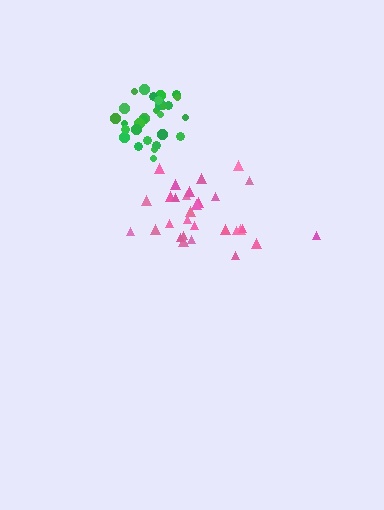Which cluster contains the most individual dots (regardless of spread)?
Pink (30).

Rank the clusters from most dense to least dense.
green, pink.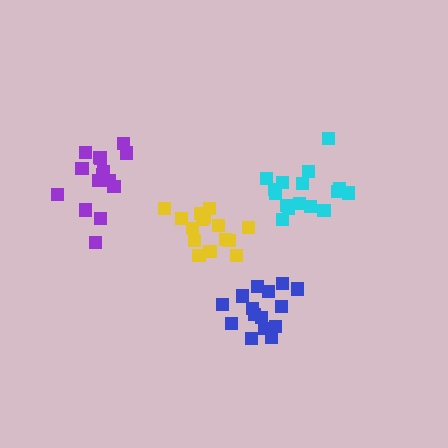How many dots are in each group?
Group 1: 16 dots, Group 2: 15 dots, Group 3: 16 dots, Group 4: 15 dots (62 total).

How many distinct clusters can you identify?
There are 4 distinct clusters.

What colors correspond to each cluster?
The clusters are colored: blue, yellow, cyan, purple.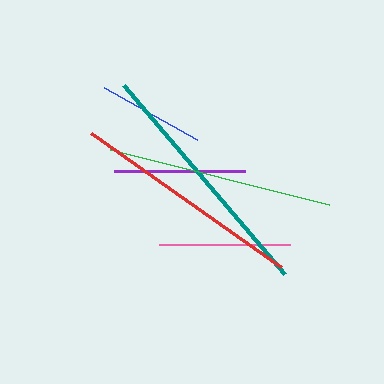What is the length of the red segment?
The red segment is approximately 232 pixels long.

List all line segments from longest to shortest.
From longest to shortest: teal, red, green, pink, purple, blue.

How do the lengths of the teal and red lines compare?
The teal and red lines are approximately the same length.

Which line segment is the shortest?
The blue line is the shortest at approximately 106 pixels.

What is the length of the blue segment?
The blue segment is approximately 106 pixels long.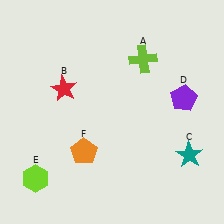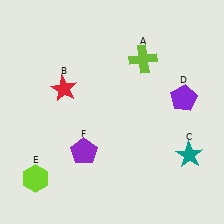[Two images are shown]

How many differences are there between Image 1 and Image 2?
There is 1 difference between the two images.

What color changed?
The pentagon (F) changed from orange in Image 1 to purple in Image 2.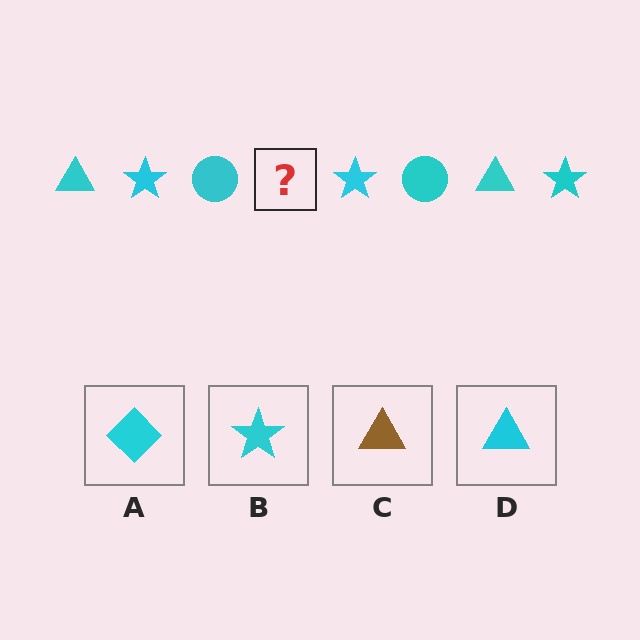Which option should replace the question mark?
Option D.